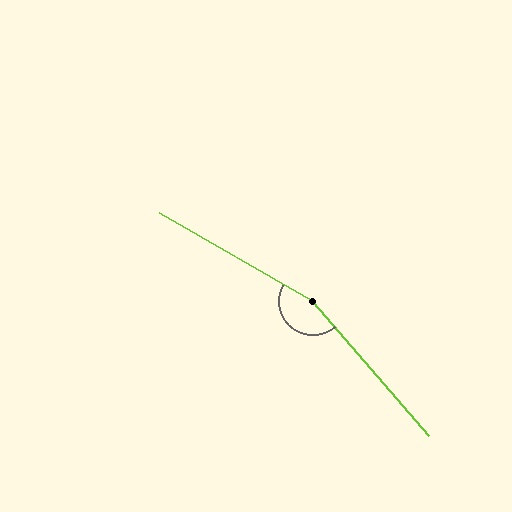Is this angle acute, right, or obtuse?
It is obtuse.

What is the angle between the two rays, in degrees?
Approximately 161 degrees.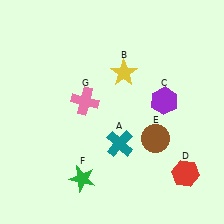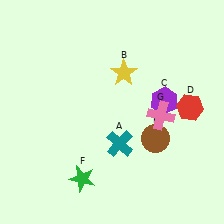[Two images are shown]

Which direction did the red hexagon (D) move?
The red hexagon (D) moved up.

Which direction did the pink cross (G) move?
The pink cross (G) moved right.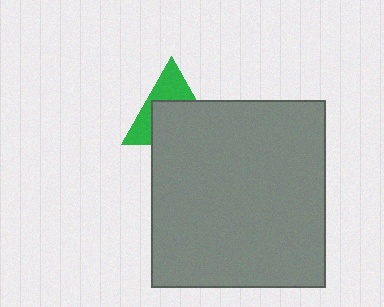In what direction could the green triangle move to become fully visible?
The green triangle could move up. That would shift it out from behind the gray rectangle entirely.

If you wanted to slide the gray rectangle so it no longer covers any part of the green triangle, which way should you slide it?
Slide it down — that is the most direct way to separate the two shapes.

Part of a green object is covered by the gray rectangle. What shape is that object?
It is a triangle.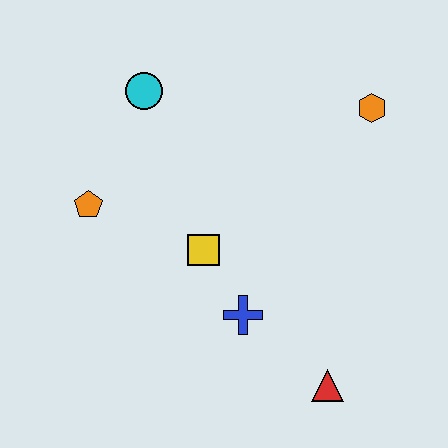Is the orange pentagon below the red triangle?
No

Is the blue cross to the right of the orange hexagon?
No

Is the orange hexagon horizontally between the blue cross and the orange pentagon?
No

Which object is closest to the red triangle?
The blue cross is closest to the red triangle.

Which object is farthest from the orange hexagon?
The orange pentagon is farthest from the orange hexagon.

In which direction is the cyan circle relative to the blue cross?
The cyan circle is above the blue cross.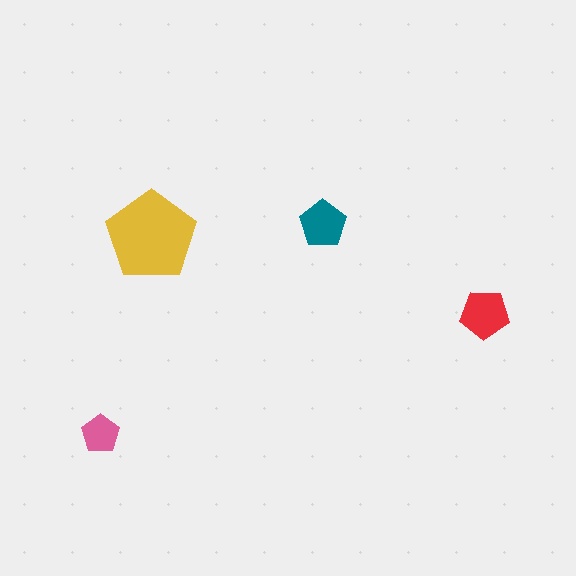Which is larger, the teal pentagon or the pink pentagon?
The teal one.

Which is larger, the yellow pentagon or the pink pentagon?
The yellow one.